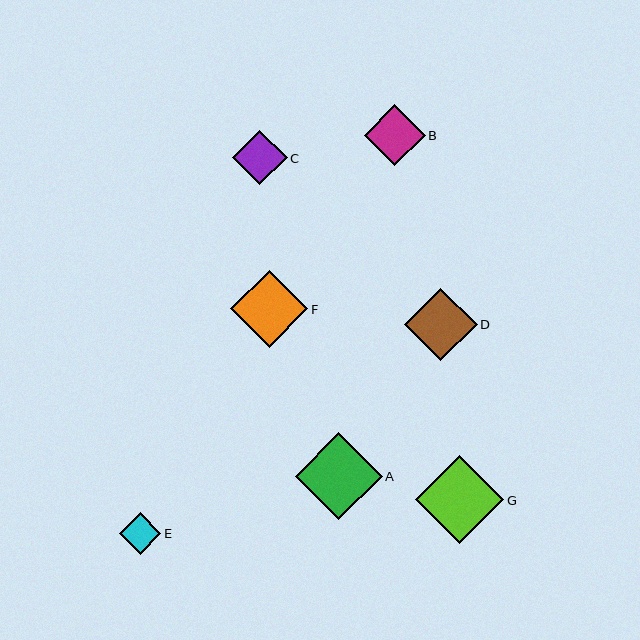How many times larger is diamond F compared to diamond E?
Diamond F is approximately 1.9 times the size of diamond E.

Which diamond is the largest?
Diamond G is the largest with a size of approximately 88 pixels.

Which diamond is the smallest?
Diamond E is the smallest with a size of approximately 42 pixels.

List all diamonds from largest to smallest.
From largest to smallest: G, A, F, D, B, C, E.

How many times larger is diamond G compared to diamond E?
Diamond G is approximately 2.1 times the size of diamond E.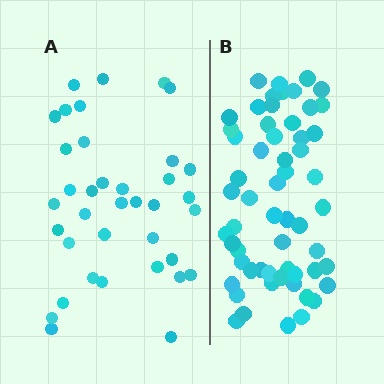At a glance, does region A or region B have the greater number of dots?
Region B (the right region) has more dots.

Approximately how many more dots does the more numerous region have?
Region B has approximately 20 more dots than region A.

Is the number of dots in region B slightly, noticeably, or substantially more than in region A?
Region B has substantially more. The ratio is roughly 1.6 to 1.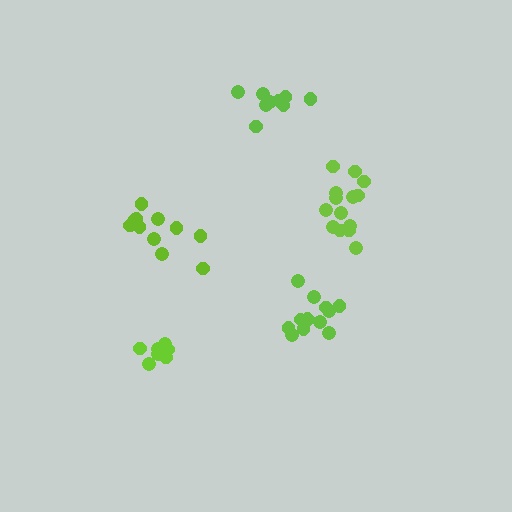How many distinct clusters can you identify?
There are 5 distinct clusters.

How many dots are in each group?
Group 1: 13 dots, Group 2: 9 dots, Group 3: 14 dots, Group 4: 11 dots, Group 5: 9 dots (56 total).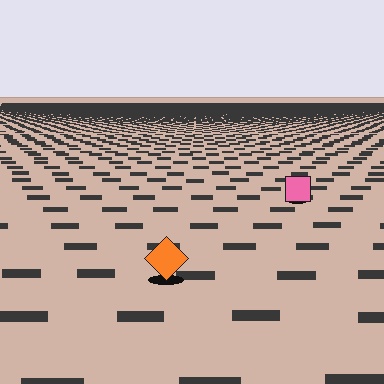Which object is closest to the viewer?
The orange diamond is closest. The texture marks near it are larger and more spread out.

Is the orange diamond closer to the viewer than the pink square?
Yes. The orange diamond is closer — you can tell from the texture gradient: the ground texture is coarser near it.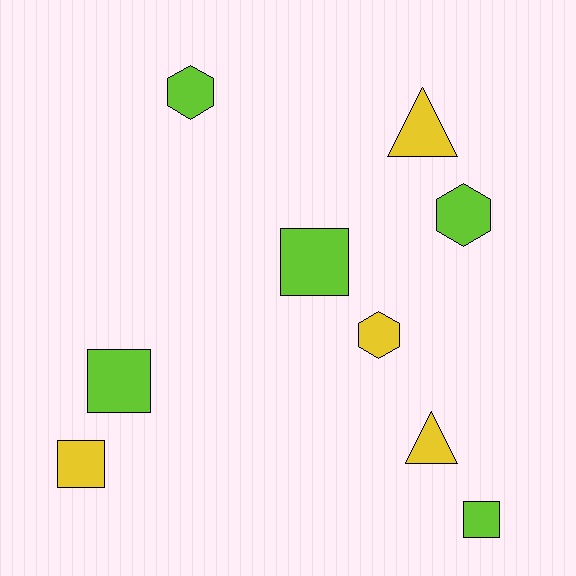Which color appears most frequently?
Lime, with 5 objects.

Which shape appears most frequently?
Square, with 4 objects.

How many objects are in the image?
There are 9 objects.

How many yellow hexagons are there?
There is 1 yellow hexagon.